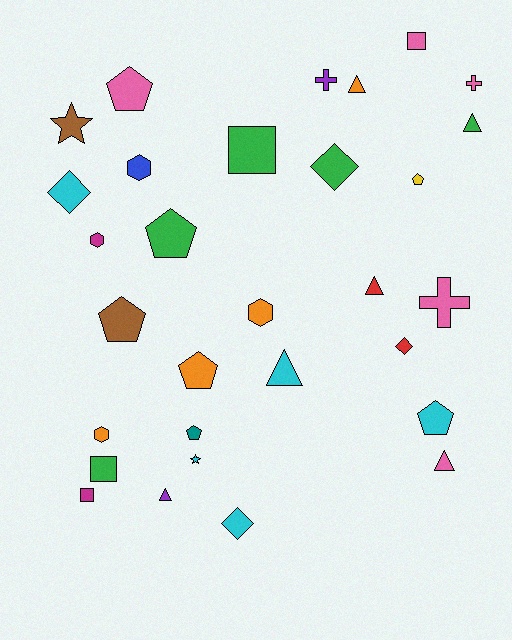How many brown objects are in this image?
There are 2 brown objects.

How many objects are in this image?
There are 30 objects.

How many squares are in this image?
There are 4 squares.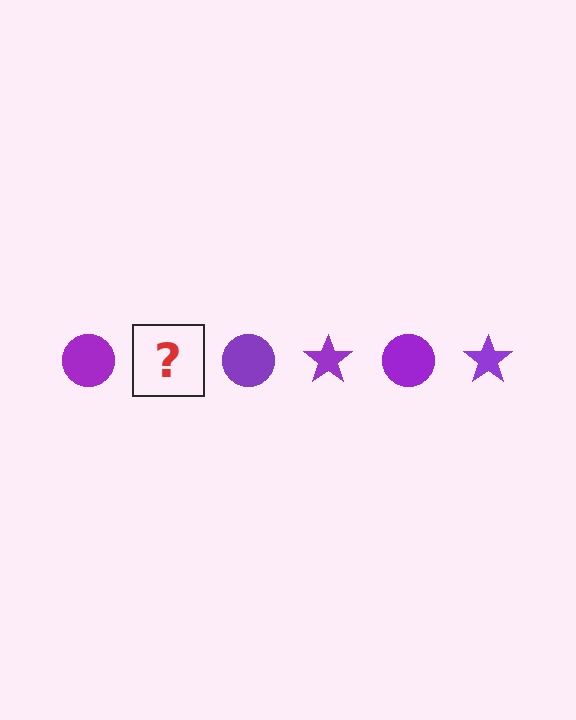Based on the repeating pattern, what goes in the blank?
The blank should be a purple star.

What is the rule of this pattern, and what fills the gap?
The rule is that the pattern cycles through circle, star shapes in purple. The gap should be filled with a purple star.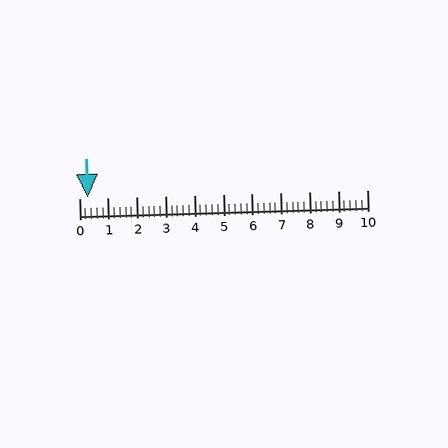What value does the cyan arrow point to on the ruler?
The cyan arrow points to approximately 0.3.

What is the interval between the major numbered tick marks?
The major tick marks are spaced 1 units apart.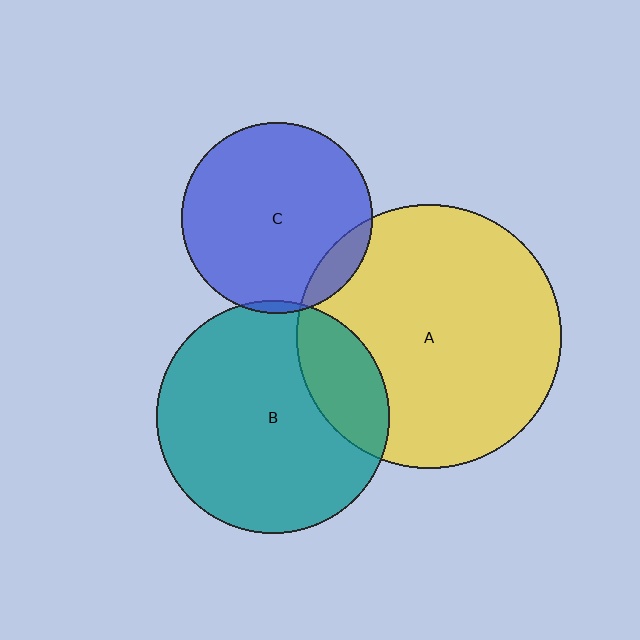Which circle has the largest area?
Circle A (yellow).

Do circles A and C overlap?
Yes.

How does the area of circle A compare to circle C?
Approximately 1.9 times.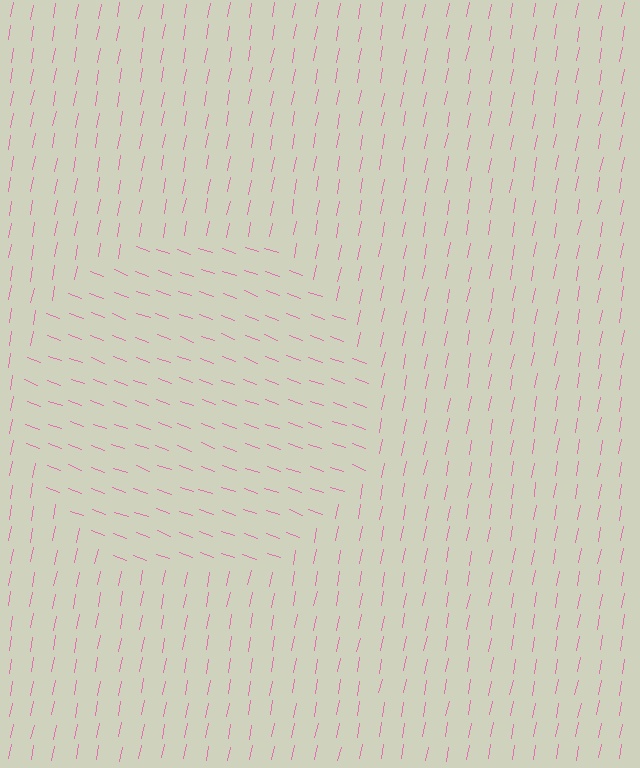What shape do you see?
I see a circle.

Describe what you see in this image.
The image is filled with small pink line segments. A circle region in the image has lines oriented differently from the surrounding lines, creating a visible texture boundary.